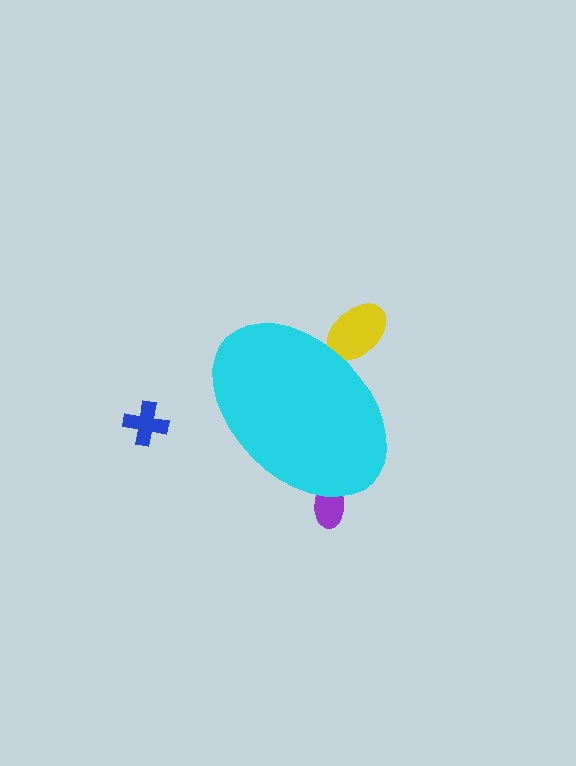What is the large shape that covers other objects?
A cyan ellipse.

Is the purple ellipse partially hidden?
Yes, the purple ellipse is partially hidden behind the cyan ellipse.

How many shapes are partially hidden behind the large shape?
2 shapes are partially hidden.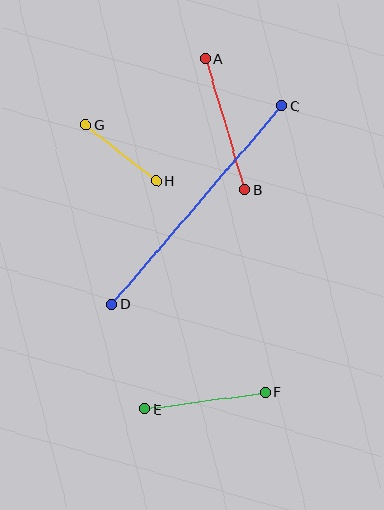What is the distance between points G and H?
The distance is approximately 91 pixels.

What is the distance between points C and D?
The distance is approximately 261 pixels.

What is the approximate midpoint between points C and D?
The midpoint is at approximately (197, 205) pixels.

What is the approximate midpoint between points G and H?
The midpoint is at approximately (121, 153) pixels.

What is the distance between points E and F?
The distance is approximately 122 pixels.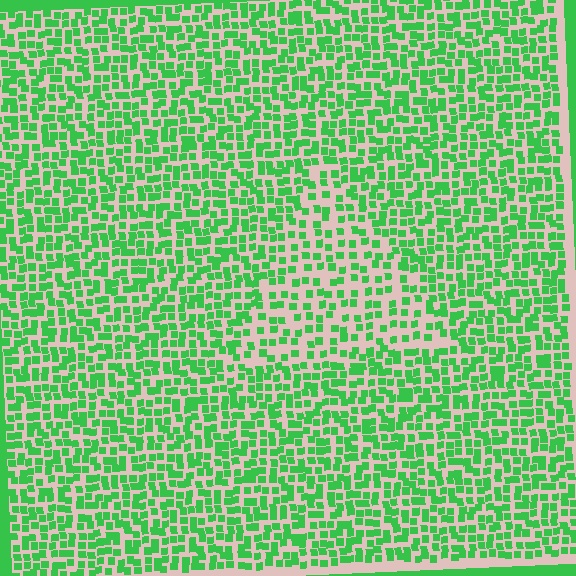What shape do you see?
I see a triangle.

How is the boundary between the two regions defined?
The boundary is defined by a change in element density (approximately 1.7x ratio). All elements are the same color, size, and shape.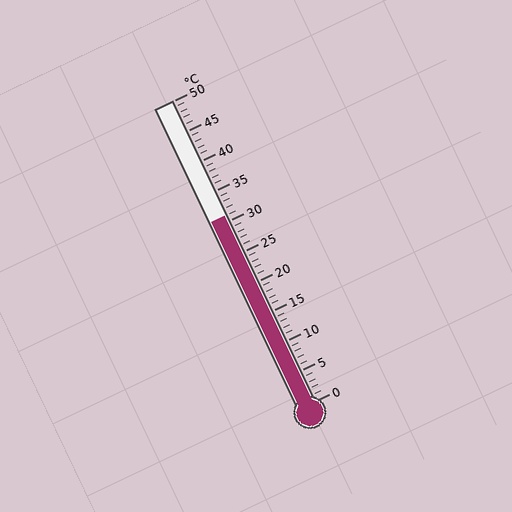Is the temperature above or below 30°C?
The temperature is above 30°C.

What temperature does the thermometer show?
The thermometer shows approximately 31°C.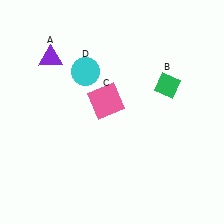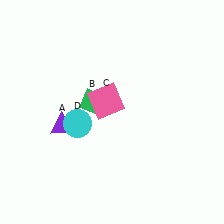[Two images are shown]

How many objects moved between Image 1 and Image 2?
3 objects moved between the two images.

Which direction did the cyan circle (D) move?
The cyan circle (D) moved down.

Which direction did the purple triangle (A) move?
The purple triangle (A) moved down.